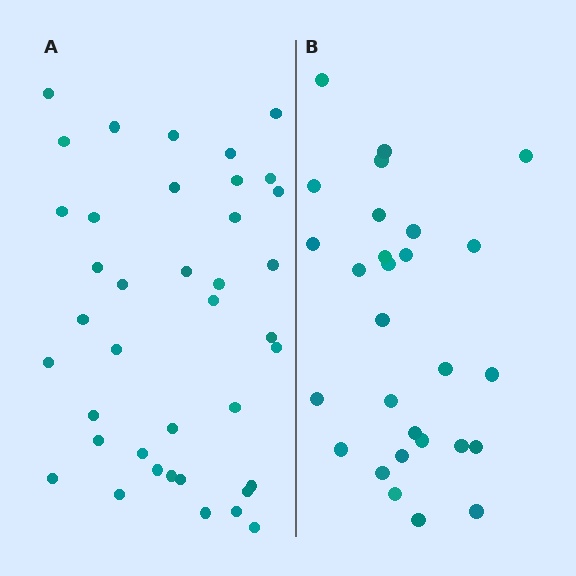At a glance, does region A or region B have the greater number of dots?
Region A (the left region) has more dots.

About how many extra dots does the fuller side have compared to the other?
Region A has roughly 12 or so more dots than region B.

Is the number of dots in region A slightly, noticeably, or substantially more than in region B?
Region A has noticeably more, but not dramatically so. The ratio is roughly 1.4 to 1.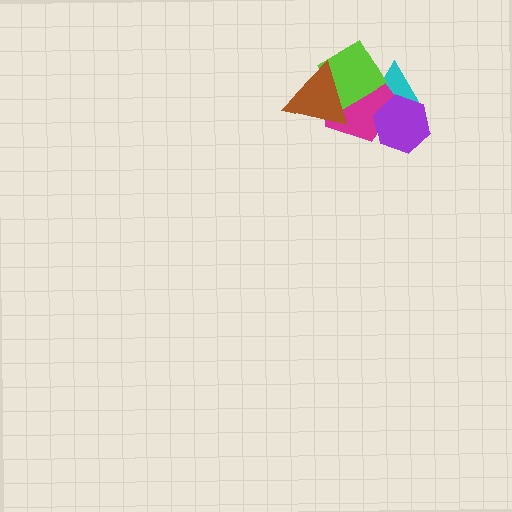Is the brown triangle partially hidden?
No, no other shape covers it.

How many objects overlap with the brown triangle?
2 objects overlap with the brown triangle.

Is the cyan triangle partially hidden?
Yes, it is partially covered by another shape.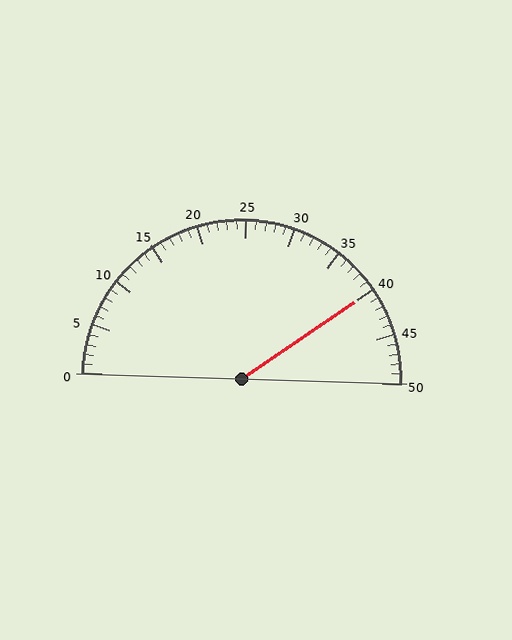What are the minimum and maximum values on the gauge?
The gauge ranges from 0 to 50.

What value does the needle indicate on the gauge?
The needle indicates approximately 40.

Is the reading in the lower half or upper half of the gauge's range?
The reading is in the upper half of the range (0 to 50).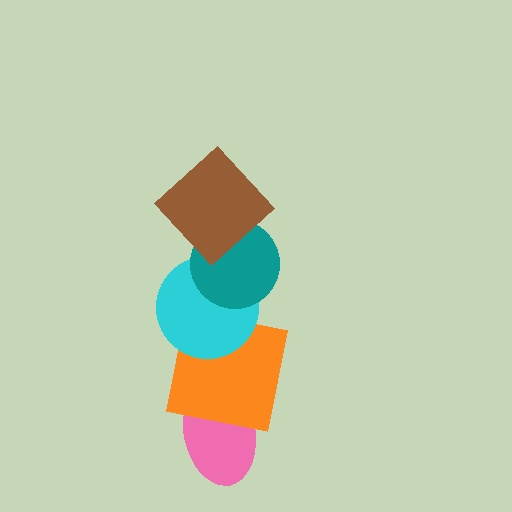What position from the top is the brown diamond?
The brown diamond is 1st from the top.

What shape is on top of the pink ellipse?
The orange square is on top of the pink ellipse.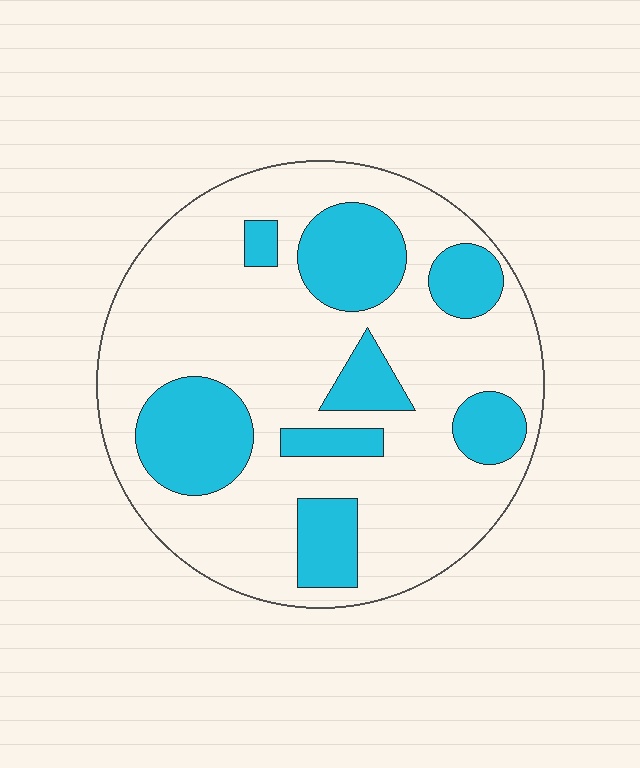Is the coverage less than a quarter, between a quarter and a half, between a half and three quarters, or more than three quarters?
Between a quarter and a half.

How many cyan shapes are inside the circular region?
8.